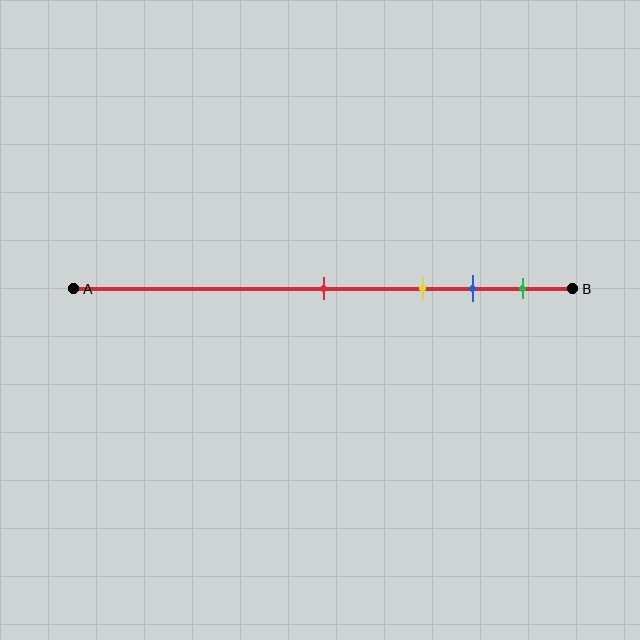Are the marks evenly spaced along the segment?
No, the marks are not evenly spaced.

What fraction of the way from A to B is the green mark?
The green mark is approximately 90% (0.9) of the way from A to B.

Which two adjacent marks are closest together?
The blue and green marks are the closest adjacent pair.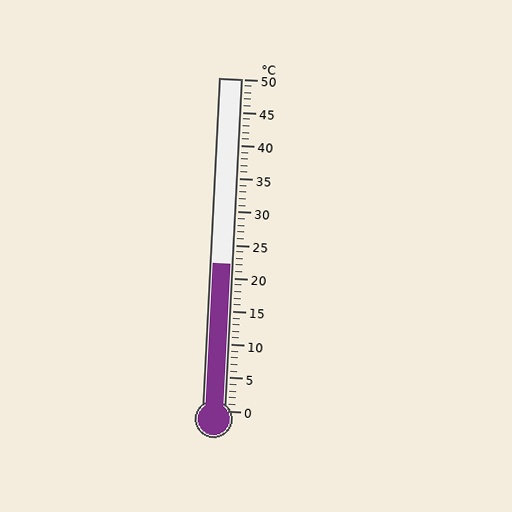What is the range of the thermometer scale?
The thermometer scale ranges from 0°C to 50°C.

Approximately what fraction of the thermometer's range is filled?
The thermometer is filled to approximately 45% of its range.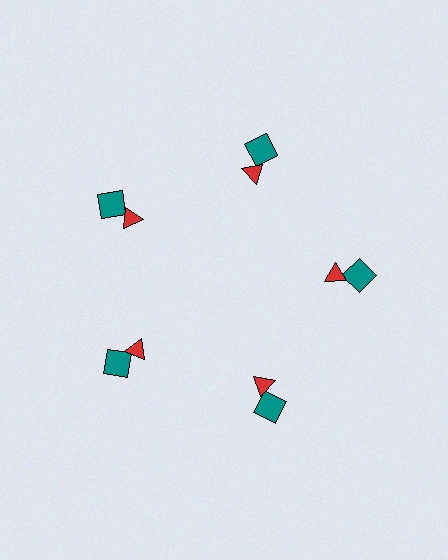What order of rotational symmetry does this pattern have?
This pattern has 5-fold rotational symmetry.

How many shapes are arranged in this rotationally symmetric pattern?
There are 10 shapes, arranged in 5 groups of 2.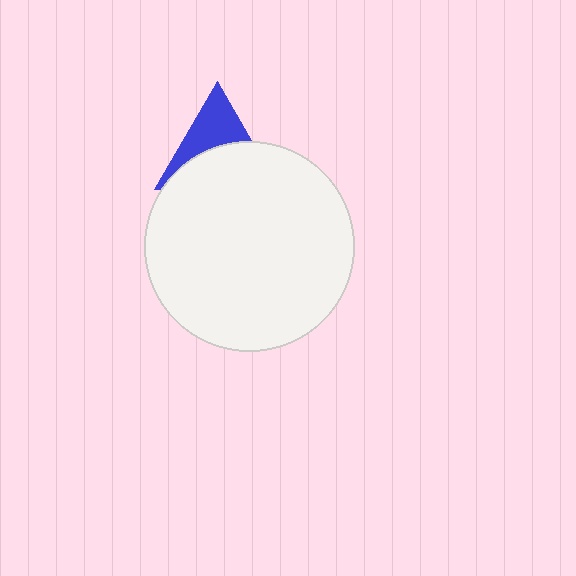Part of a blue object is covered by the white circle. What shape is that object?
It is a triangle.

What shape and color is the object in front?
The object in front is a white circle.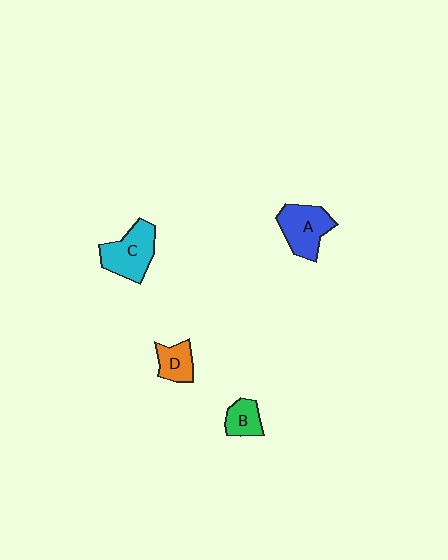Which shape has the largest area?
Shape C (cyan).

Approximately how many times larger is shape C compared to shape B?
Approximately 1.9 times.